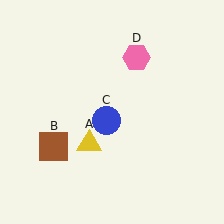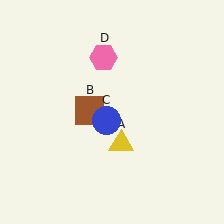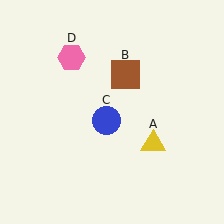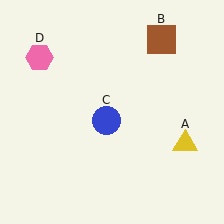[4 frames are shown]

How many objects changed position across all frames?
3 objects changed position: yellow triangle (object A), brown square (object B), pink hexagon (object D).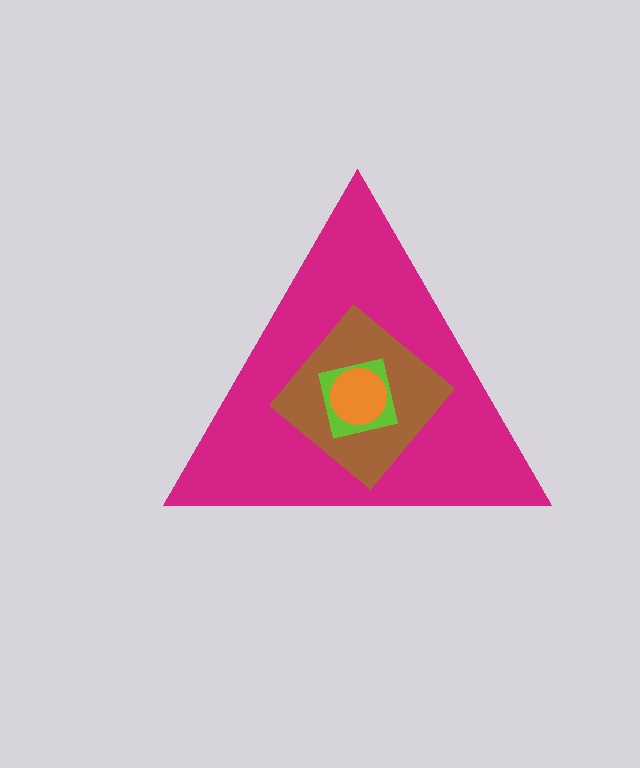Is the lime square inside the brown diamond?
Yes.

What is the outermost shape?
The magenta triangle.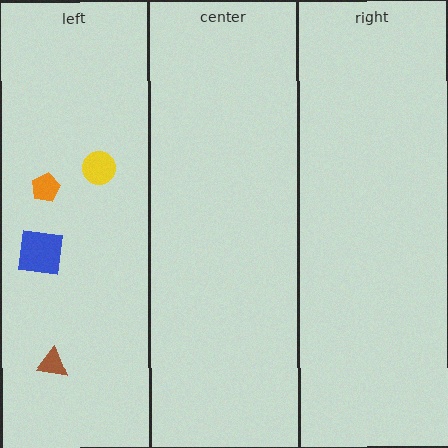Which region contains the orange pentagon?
The left region.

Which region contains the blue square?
The left region.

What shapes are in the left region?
The orange pentagon, the yellow circle, the brown triangle, the blue square.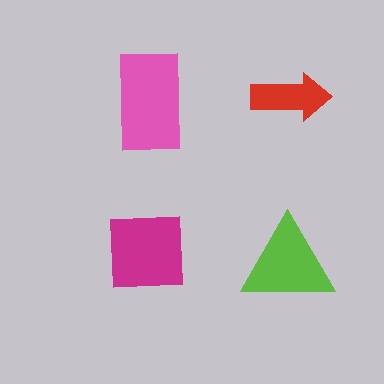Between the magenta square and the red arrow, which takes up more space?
The magenta square.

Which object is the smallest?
The red arrow.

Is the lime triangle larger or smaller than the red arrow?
Larger.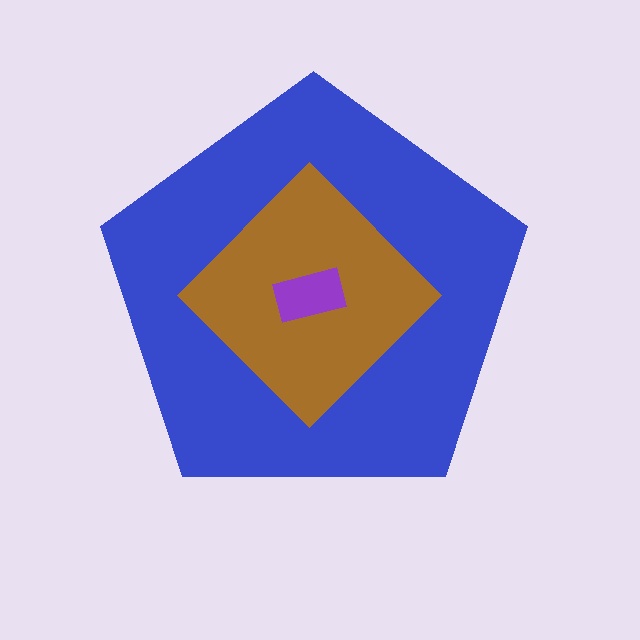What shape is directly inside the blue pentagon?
The brown diamond.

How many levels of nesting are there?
3.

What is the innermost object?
The purple rectangle.